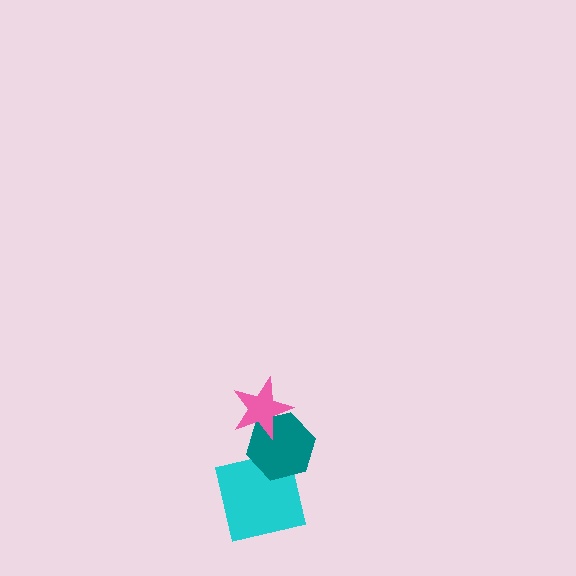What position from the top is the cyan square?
The cyan square is 3rd from the top.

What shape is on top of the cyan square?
The teal hexagon is on top of the cyan square.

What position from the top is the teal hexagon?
The teal hexagon is 2nd from the top.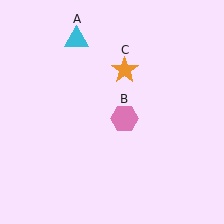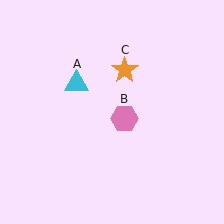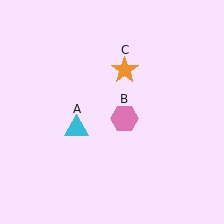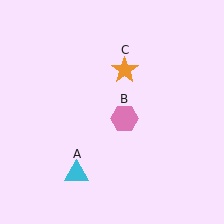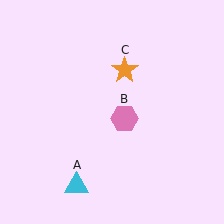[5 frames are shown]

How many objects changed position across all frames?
1 object changed position: cyan triangle (object A).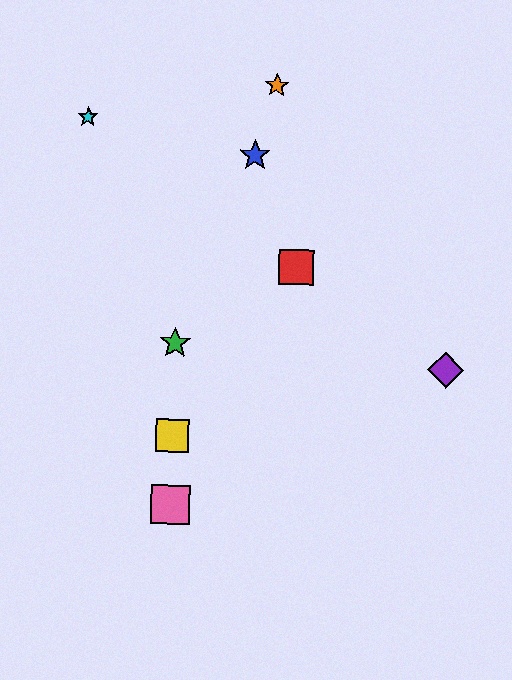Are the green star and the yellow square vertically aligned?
Yes, both are at x≈175.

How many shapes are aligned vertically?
3 shapes (the green star, the yellow square, the pink square) are aligned vertically.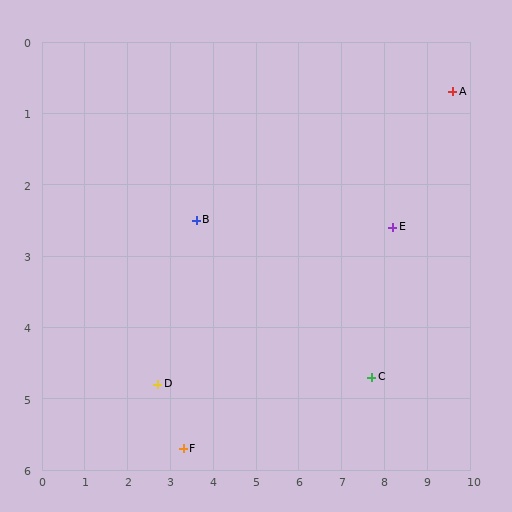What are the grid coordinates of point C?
Point C is at approximately (7.7, 4.7).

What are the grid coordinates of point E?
Point E is at approximately (8.2, 2.6).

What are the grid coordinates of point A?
Point A is at approximately (9.6, 0.7).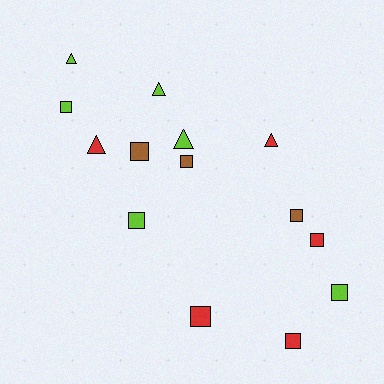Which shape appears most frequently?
Square, with 9 objects.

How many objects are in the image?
There are 14 objects.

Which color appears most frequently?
Lime, with 6 objects.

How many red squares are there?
There are 3 red squares.